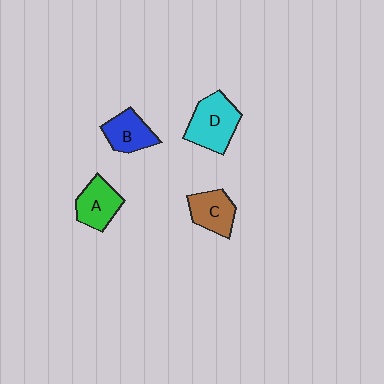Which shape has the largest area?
Shape D (cyan).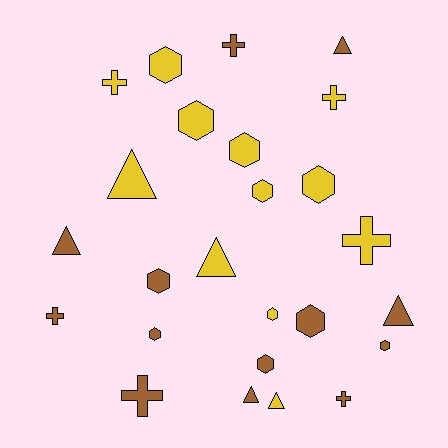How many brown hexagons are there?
There are 5 brown hexagons.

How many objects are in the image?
There are 25 objects.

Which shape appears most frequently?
Hexagon, with 11 objects.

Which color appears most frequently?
Brown, with 13 objects.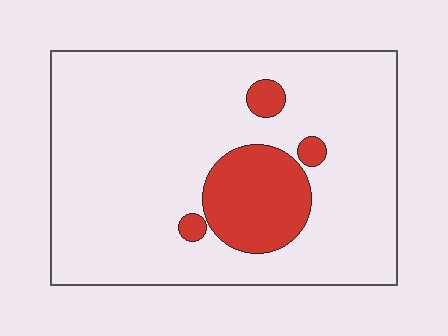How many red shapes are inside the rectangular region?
4.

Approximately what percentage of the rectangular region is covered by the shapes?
Approximately 15%.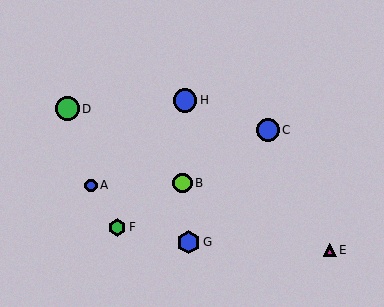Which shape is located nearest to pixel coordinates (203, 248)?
The blue hexagon (labeled G) at (189, 242) is nearest to that location.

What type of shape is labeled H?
Shape H is a blue circle.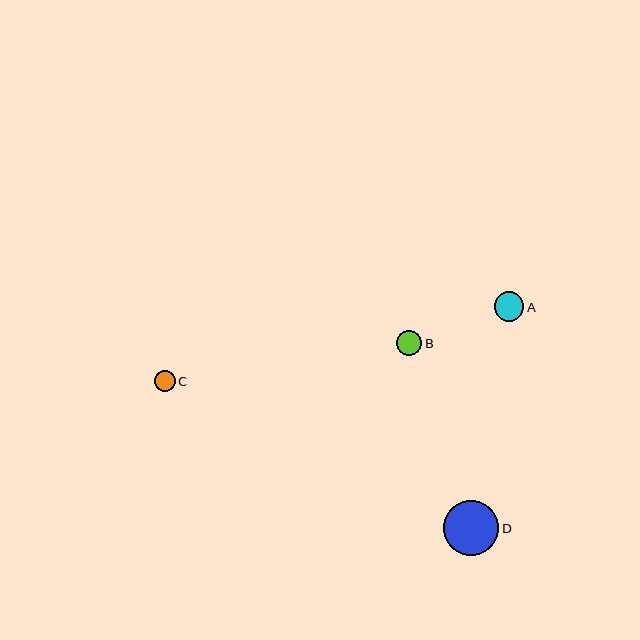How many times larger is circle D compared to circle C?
Circle D is approximately 2.7 times the size of circle C.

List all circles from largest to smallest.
From largest to smallest: D, A, B, C.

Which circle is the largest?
Circle D is the largest with a size of approximately 55 pixels.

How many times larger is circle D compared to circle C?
Circle D is approximately 2.7 times the size of circle C.